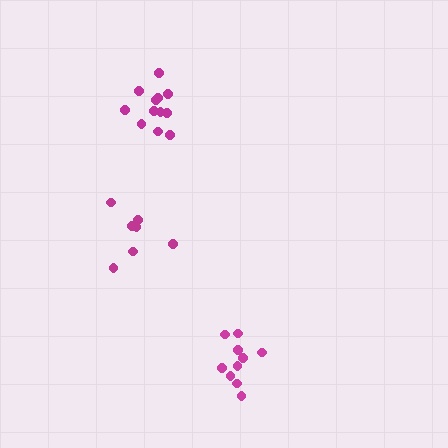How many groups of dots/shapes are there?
There are 3 groups.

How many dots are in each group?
Group 1: 7 dots, Group 2: 12 dots, Group 3: 10 dots (29 total).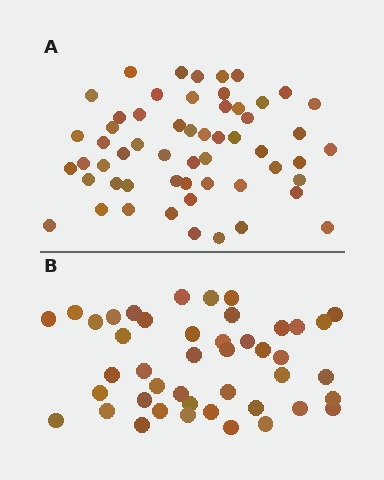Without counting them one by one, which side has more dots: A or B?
Region A (the top region) has more dots.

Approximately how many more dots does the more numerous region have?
Region A has roughly 12 or so more dots than region B.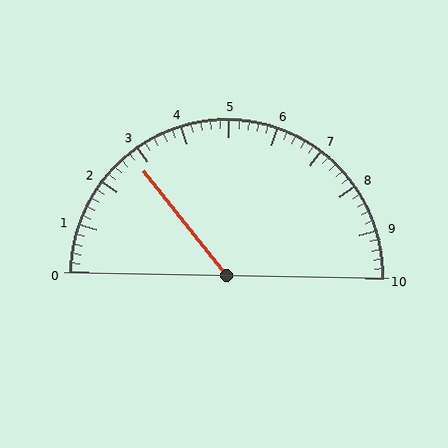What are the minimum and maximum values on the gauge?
The gauge ranges from 0 to 10.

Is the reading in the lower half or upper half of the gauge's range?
The reading is in the lower half of the range (0 to 10).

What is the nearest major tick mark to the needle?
The nearest major tick mark is 3.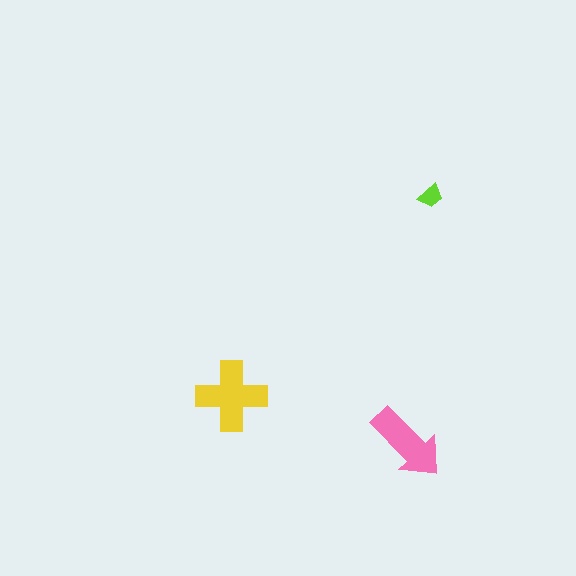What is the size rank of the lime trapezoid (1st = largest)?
3rd.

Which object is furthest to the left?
The yellow cross is leftmost.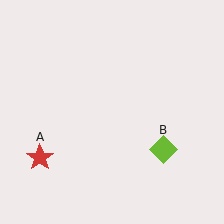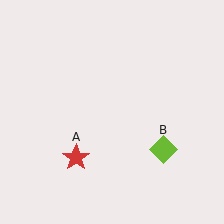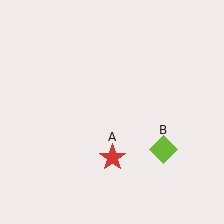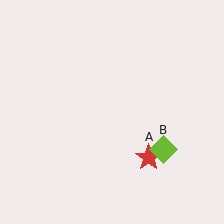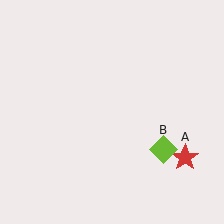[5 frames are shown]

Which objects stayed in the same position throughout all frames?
Lime diamond (object B) remained stationary.